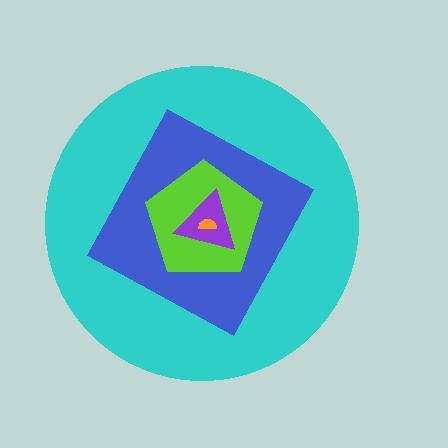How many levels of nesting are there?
5.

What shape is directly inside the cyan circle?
The blue diamond.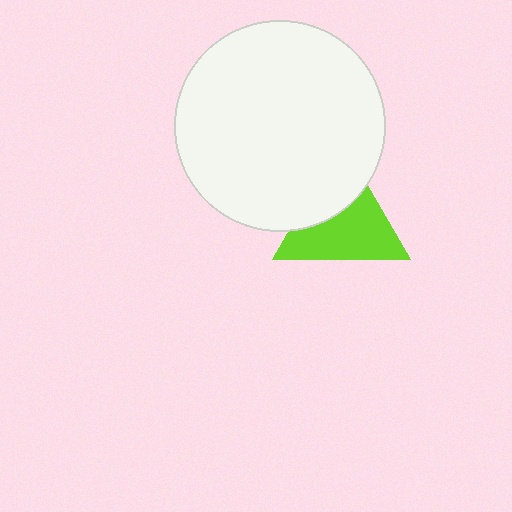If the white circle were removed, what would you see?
You would see the complete lime triangle.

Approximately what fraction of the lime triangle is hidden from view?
Roughly 37% of the lime triangle is hidden behind the white circle.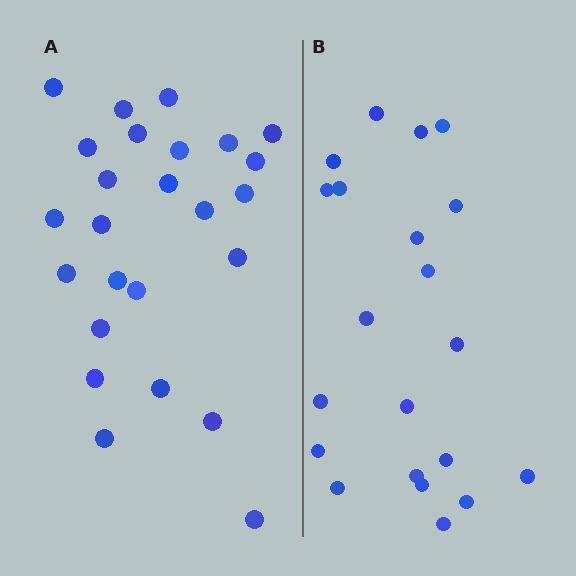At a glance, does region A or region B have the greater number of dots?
Region A (the left region) has more dots.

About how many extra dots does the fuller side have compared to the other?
Region A has about 4 more dots than region B.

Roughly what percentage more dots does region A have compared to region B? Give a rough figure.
About 20% more.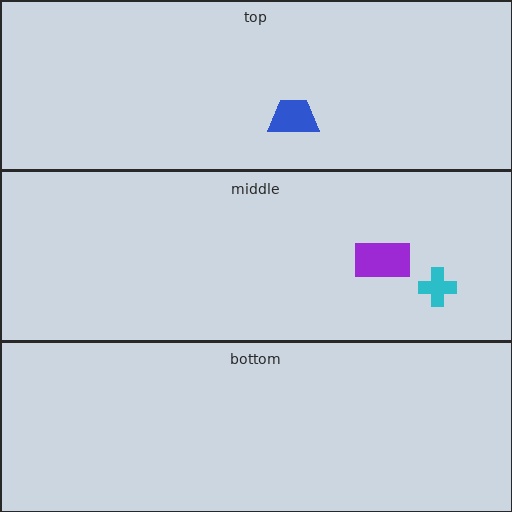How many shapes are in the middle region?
2.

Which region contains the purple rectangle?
The middle region.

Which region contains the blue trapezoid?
The top region.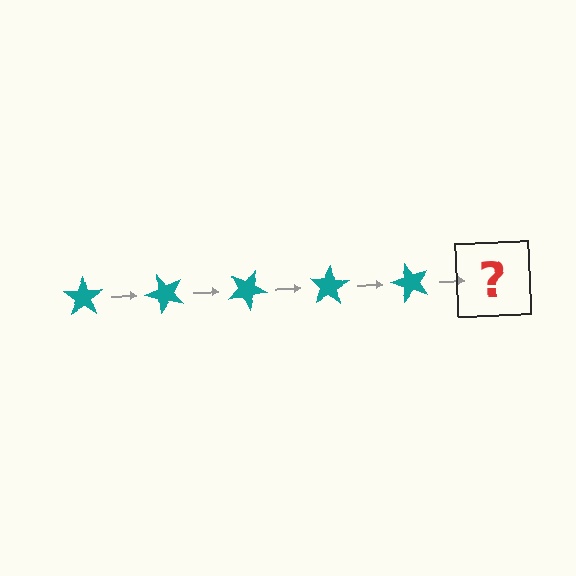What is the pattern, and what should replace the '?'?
The pattern is that the star rotates 50 degrees each step. The '?' should be a teal star rotated 250 degrees.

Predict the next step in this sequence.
The next step is a teal star rotated 250 degrees.